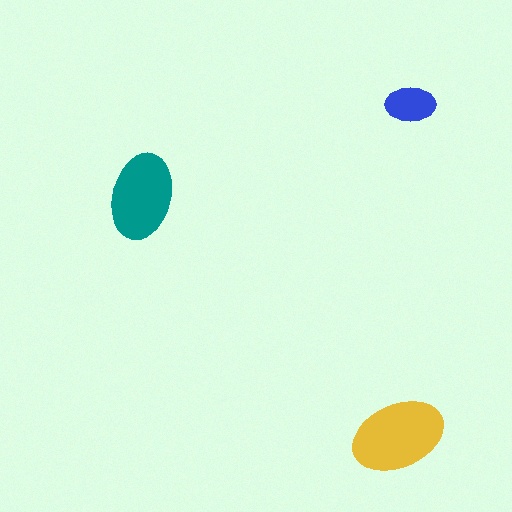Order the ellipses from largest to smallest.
the yellow one, the teal one, the blue one.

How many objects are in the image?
There are 3 objects in the image.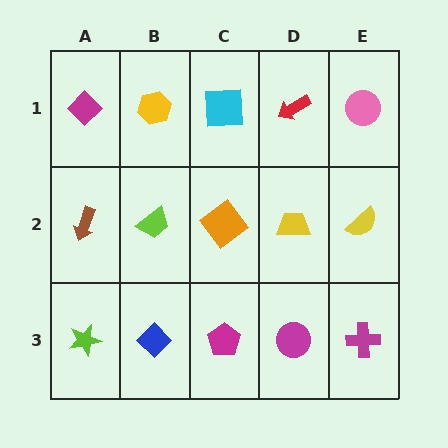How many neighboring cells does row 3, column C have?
3.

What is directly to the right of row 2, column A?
A lime trapezoid.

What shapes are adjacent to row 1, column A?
A brown arrow (row 2, column A), a yellow hexagon (row 1, column B).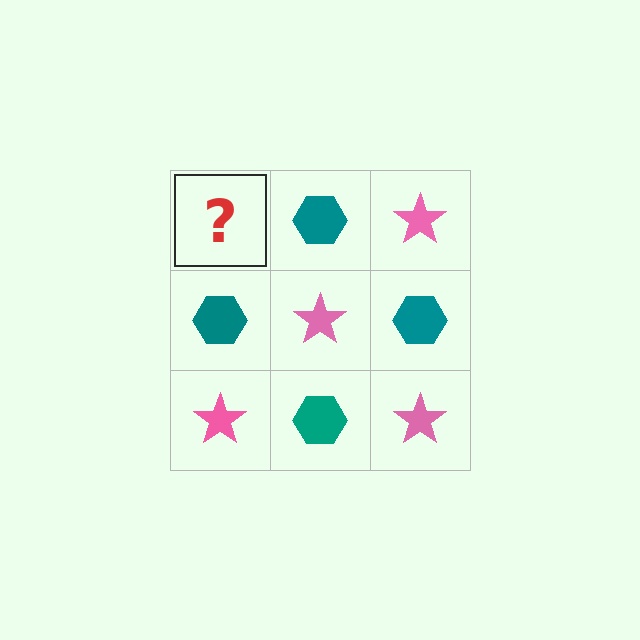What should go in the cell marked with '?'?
The missing cell should contain a pink star.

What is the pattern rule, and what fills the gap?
The rule is that it alternates pink star and teal hexagon in a checkerboard pattern. The gap should be filled with a pink star.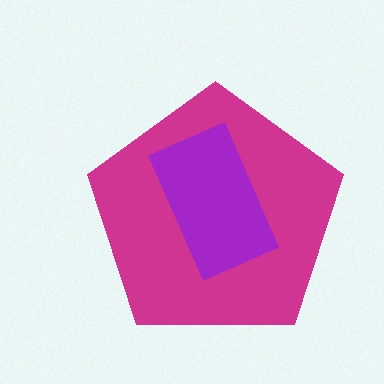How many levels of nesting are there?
2.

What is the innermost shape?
The purple rectangle.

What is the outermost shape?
The magenta pentagon.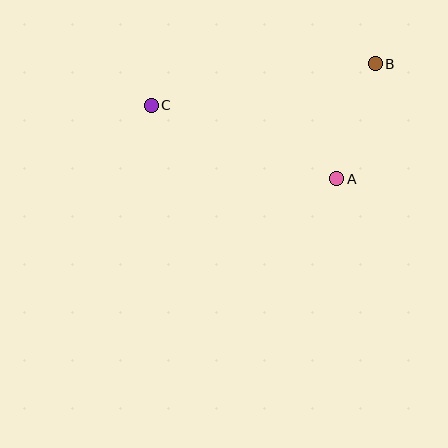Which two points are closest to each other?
Points A and B are closest to each other.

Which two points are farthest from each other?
Points B and C are farthest from each other.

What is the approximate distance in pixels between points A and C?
The distance between A and C is approximately 200 pixels.